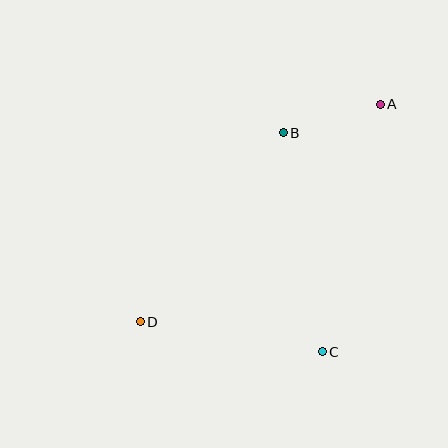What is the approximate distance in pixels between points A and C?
The distance between A and C is approximately 254 pixels.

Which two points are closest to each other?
Points A and B are closest to each other.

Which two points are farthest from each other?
Points A and D are farthest from each other.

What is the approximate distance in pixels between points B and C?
The distance between B and C is approximately 222 pixels.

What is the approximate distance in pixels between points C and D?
The distance between C and D is approximately 185 pixels.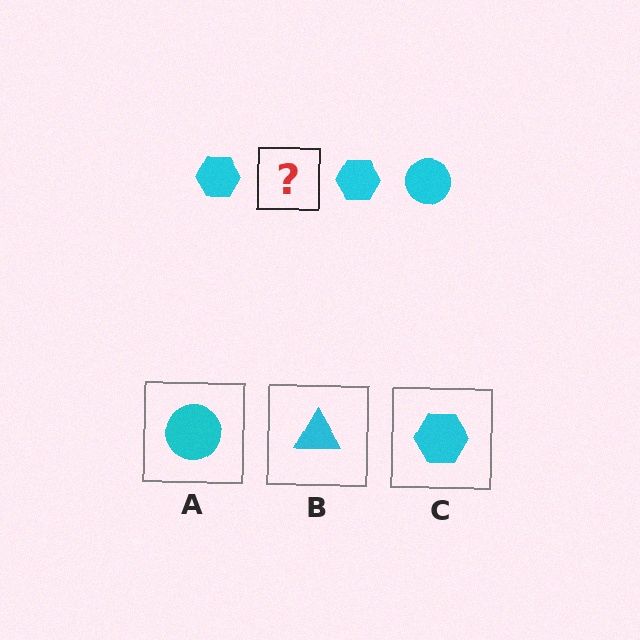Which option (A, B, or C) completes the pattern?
A.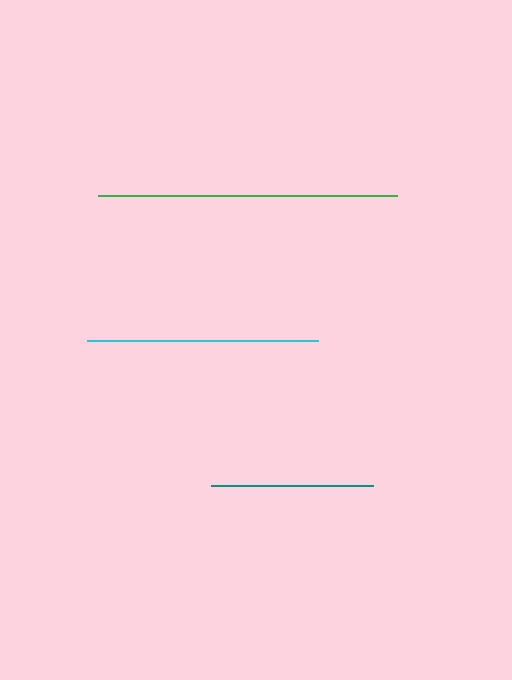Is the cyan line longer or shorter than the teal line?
The cyan line is longer than the teal line.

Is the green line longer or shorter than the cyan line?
The green line is longer than the cyan line.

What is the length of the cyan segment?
The cyan segment is approximately 232 pixels long.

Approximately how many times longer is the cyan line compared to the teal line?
The cyan line is approximately 1.4 times the length of the teal line.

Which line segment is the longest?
The green line is the longest at approximately 299 pixels.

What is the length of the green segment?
The green segment is approximately 299 pixels long.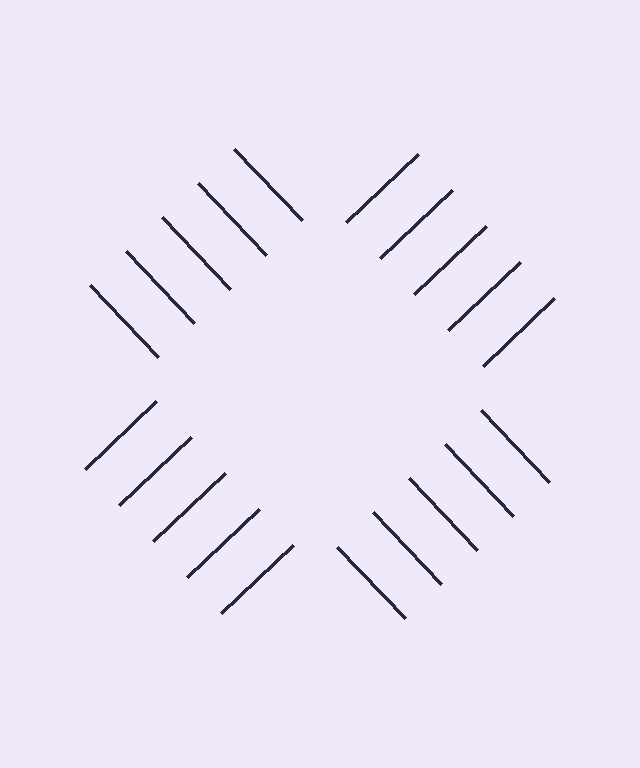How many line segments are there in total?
20 — 5 along each of the 4 edges.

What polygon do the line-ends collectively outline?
An illusory square — the line segments terminate on its edges but no continuous stroke is drawn.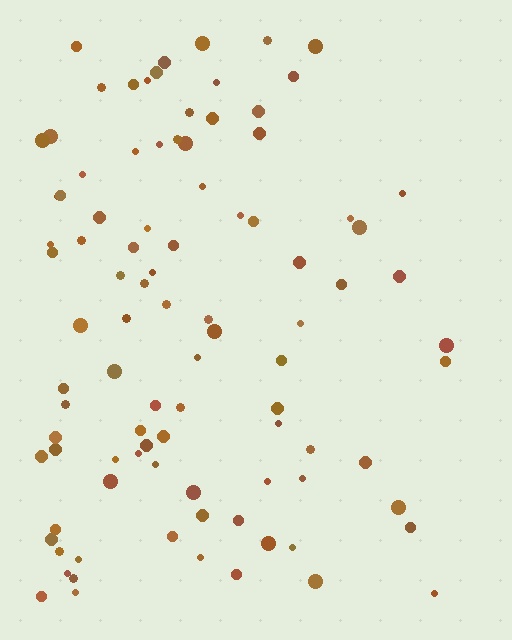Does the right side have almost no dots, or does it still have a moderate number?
Still a moderate number, just noticeably fewer than the left.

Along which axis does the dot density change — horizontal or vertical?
Horizontal.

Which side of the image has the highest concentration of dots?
The left.